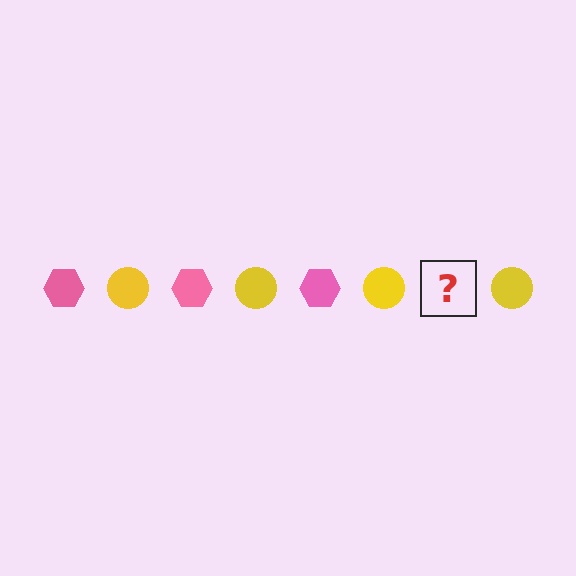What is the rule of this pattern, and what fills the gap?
The rule is that the pattern alternates between pink hexagon and yellow circle. The gap should be filled with a pink hexagon.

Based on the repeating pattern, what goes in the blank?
The blank should be a pink hexagon.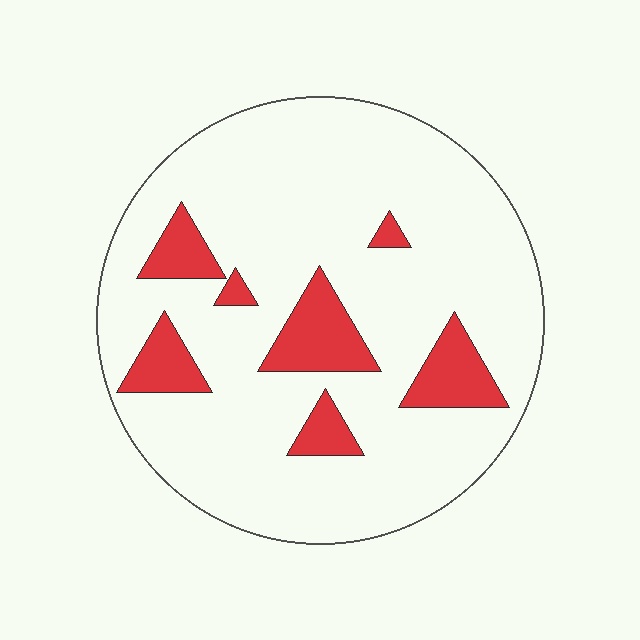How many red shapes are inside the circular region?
7.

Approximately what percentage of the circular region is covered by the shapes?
Approximately 15%.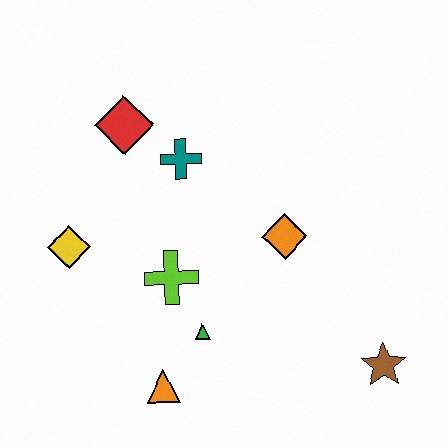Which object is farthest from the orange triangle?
The red diamond is farthest from the orange triangle.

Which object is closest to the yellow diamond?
The lime cross is closest to the yellow diamond.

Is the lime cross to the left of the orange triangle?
No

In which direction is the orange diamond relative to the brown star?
The orange diamond is above the brown star.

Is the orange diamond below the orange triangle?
No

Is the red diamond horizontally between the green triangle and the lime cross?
No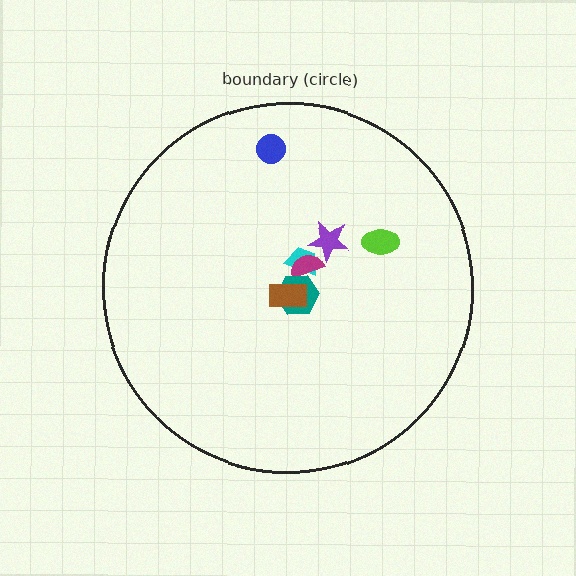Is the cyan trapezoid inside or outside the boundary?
Inside.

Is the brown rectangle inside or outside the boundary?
Inside.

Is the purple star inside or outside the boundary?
Inside.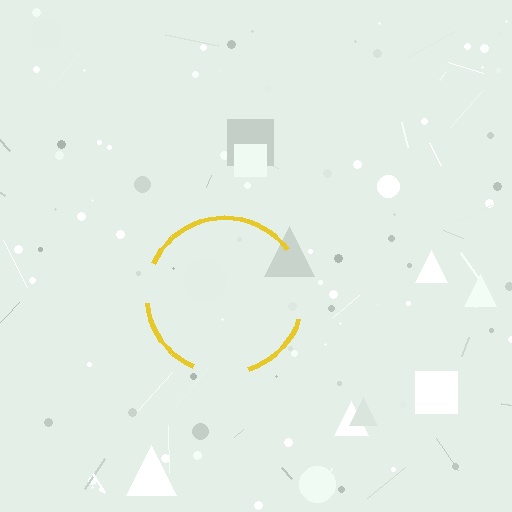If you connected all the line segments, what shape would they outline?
They would outline a circle.